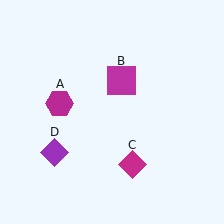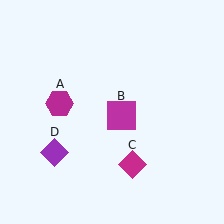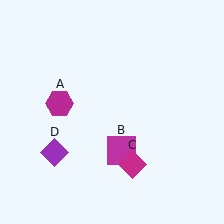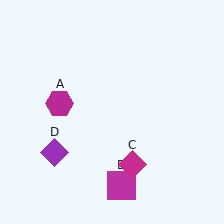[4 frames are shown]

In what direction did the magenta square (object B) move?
The magenta square (object B) moved down.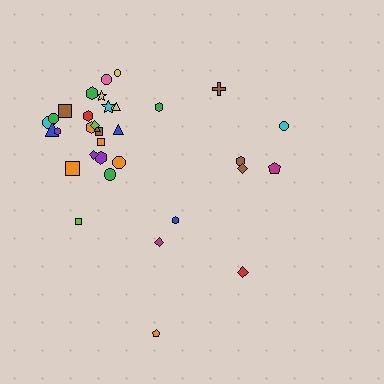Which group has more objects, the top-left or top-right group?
The top-left group.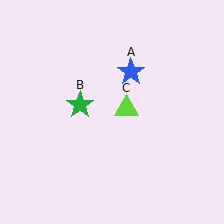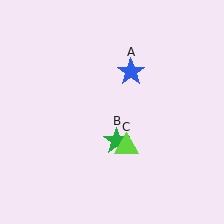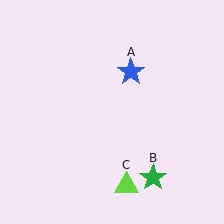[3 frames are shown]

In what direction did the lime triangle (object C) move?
The lime triangle (object C) moved down.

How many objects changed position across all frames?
2 objects changed position: green star (object B), lime triangle (object C).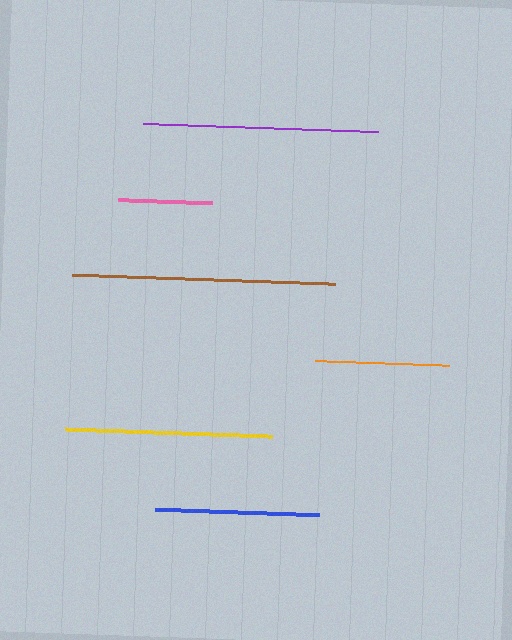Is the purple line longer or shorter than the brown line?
The brown line is longer than the purple line.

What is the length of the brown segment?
The brown segment is approximately 264 pixels long.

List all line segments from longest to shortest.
From longest to shortest: brown, purple, yellow, blue, orange, pink.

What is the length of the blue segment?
The blue segment is approximately 164 pixels long.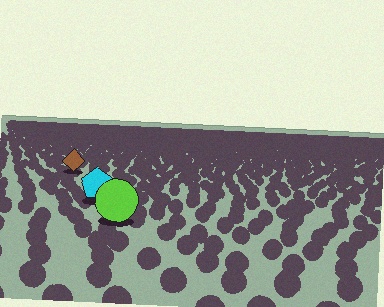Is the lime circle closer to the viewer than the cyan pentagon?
Yes. The lime circle is closer — you can tell from the texture gradient: the ground texture is coarser near it.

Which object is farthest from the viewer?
The brown diamond is farthest from the viewer. It appears smaller and the ground texture around it is denser.